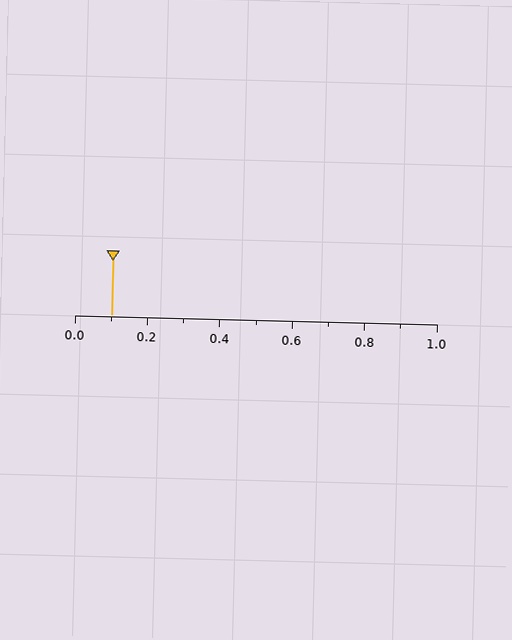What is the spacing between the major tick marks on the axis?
The major ticks are spaced 0.2 apart.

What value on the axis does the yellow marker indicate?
The marker indicates approximately 0.1.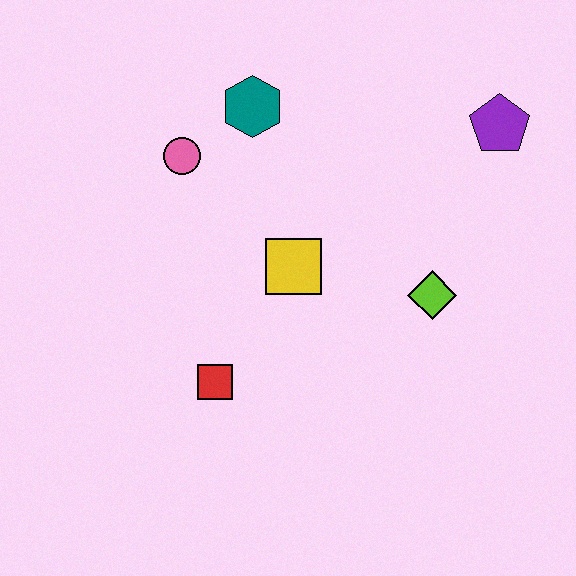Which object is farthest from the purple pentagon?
The red square is farthest from the purple pentagon.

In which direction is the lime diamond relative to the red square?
The lime diamond is to the right of the red square.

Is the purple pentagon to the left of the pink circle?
No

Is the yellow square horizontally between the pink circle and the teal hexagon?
No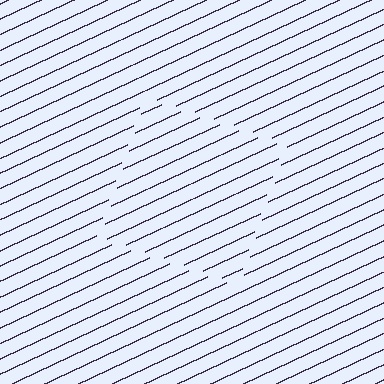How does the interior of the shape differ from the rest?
The interior of the shape contains the same grating, shifted by half a period — the contour is defined by the phase discontinuity where line-ends from the inner and outer gratings abut.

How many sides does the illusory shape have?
4 sides — the line-ends trace a square.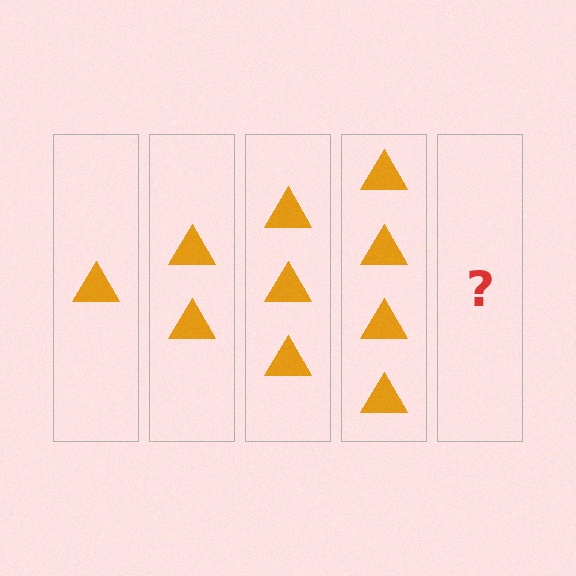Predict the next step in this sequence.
The next step is 5 triangles.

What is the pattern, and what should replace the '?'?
The pattern is that each step adds one more triangle. The '?' should be 5 triangles.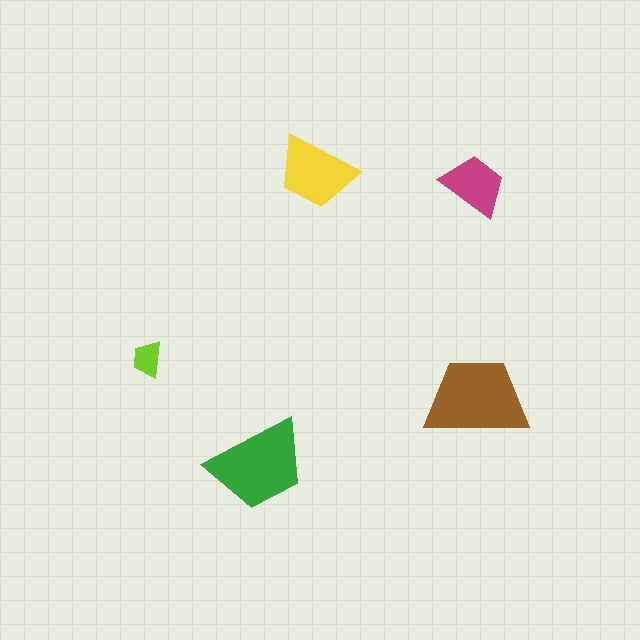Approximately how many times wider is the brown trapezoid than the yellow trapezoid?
About 1.5 times wider.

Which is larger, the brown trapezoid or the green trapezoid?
The brown one.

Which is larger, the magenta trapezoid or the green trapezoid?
The green one.